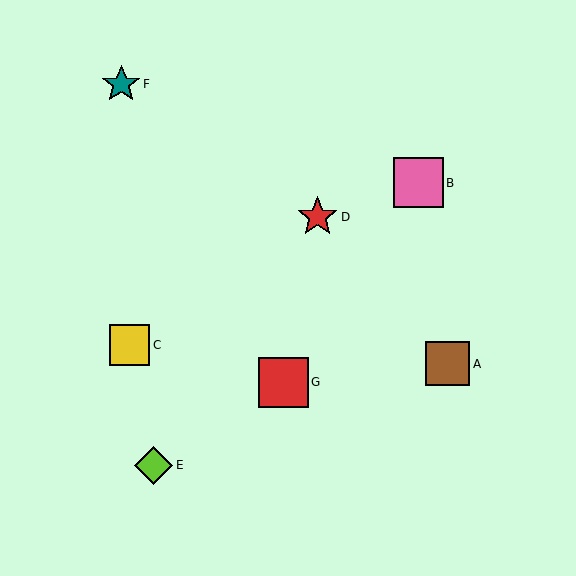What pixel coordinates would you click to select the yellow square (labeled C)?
Click at (130, 345) to select the yellow square C.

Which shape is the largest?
The pink square (labeled B) is the largest.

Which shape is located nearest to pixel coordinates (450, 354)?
The brown square (labeled A) at (448, 364) is nearest to that location.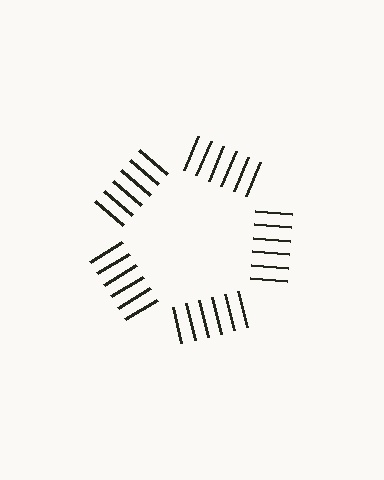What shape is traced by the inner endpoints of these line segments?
An illusory pentagon — the line segments terminate on its edges but no continuous stroke is drawn.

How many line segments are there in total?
30 — 6 along each of the 5 edges.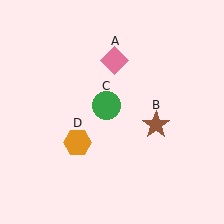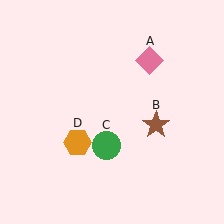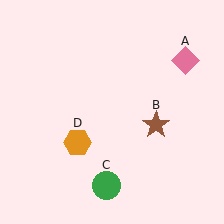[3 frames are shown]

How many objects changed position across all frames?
2 objects changed position: pink diamond (object A), green circle (object C).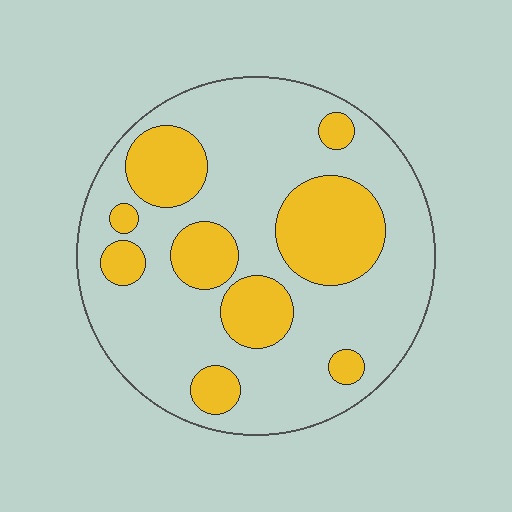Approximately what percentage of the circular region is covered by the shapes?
Approximately 30%.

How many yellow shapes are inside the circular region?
9.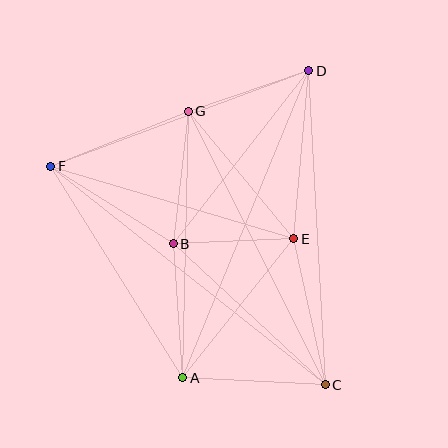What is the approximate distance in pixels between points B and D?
The distance between B and D is approximately 220 pixels.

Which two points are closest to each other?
Points B and E are closest to each other.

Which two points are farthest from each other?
Points C and F are farthest from each other.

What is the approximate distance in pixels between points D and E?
The distance between D and E is approximately 169 pixels.